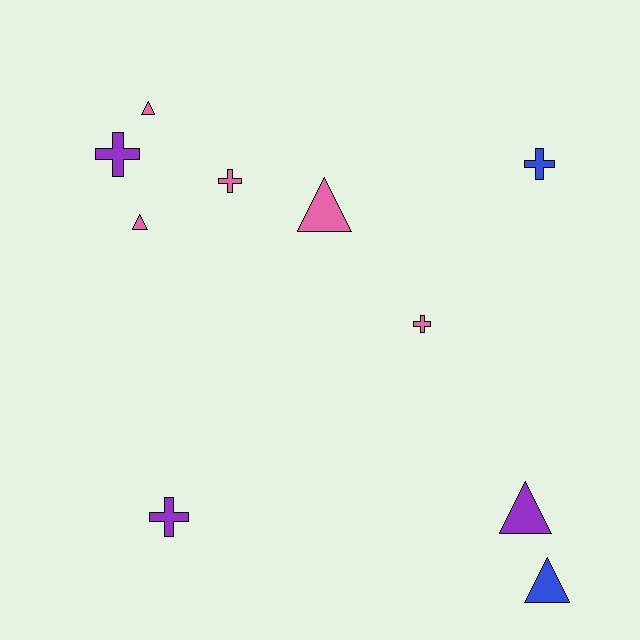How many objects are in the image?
There are 10 objects.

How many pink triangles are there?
There are 3 pink triangles.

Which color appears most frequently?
Pink, with 5 objects.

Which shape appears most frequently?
Triangle, with 5 objects.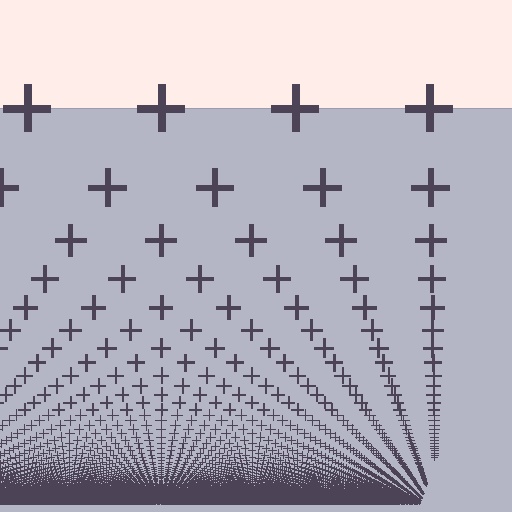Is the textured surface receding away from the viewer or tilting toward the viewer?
The surface appears to tilt toward the viewer. Texture elements get larger and sparser toward the top.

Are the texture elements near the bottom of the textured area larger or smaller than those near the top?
Smaller. The gradient is inverted — elements near the bottom are smaller and denser.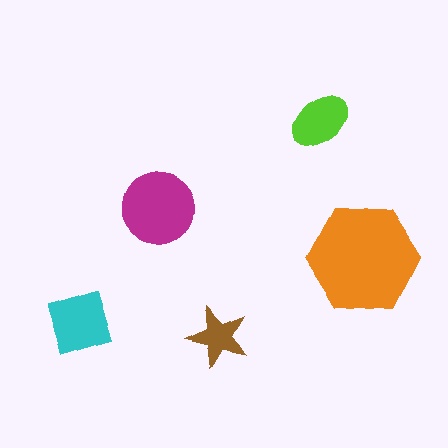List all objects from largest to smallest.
The orange hexagon, the magenta circle, the cyan diamond, the lime ellipse, the brown star.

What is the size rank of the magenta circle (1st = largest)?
2nd.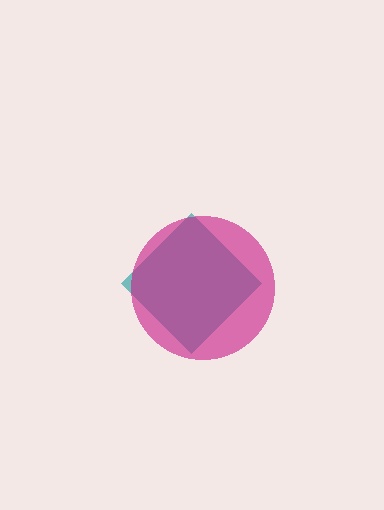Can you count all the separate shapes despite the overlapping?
Yes, there are 2 separate shapes.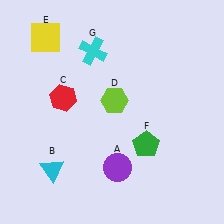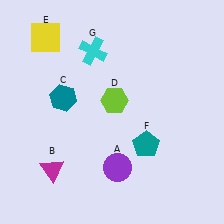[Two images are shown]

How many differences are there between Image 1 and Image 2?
There are 3 differences between the two images.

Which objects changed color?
B changed from cyan to magenta. C changed from red to teal. F changed from green to teal.